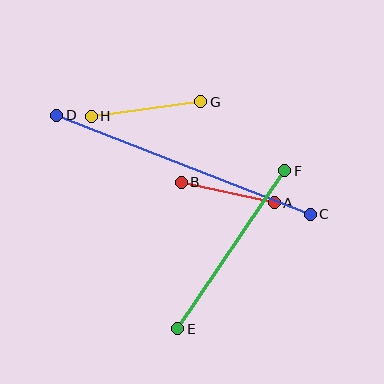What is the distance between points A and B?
The distance is approximately 95 pixels.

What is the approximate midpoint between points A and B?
The midpoint is at approximately (228, 193) pixels.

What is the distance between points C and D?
The distance is approximately 272 pixels.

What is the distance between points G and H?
The distance is approximately 111 pixels.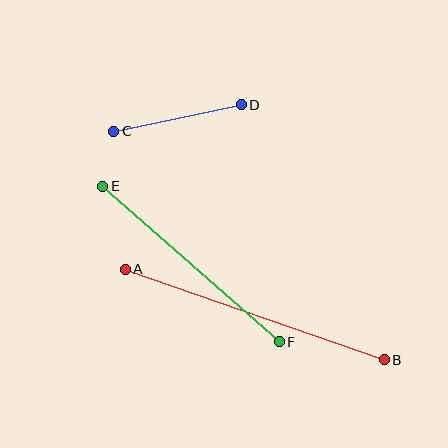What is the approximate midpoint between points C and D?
The midpoint is at approximately (178, 118) pixels.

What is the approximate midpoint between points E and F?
The midpoint is at approximately (191, 264) pixels.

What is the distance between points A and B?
The distance is approximately 275 pixels.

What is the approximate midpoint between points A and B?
The midpoint is at approximately (255, 314) pixels.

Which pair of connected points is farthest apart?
Points A and B are farthest apart.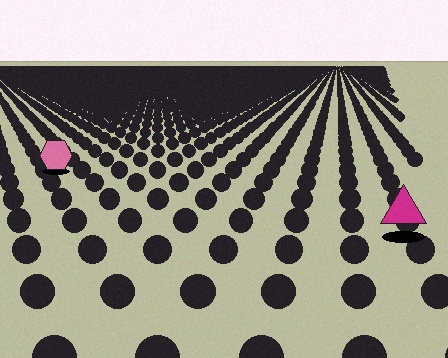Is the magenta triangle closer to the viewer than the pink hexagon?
Yes. The magenta triangle is closer — you can tell from the texture gradient: the ground texture is coarser near it.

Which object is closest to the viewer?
The magenta triangle is closest. The texture marks near it are larger and more spread out.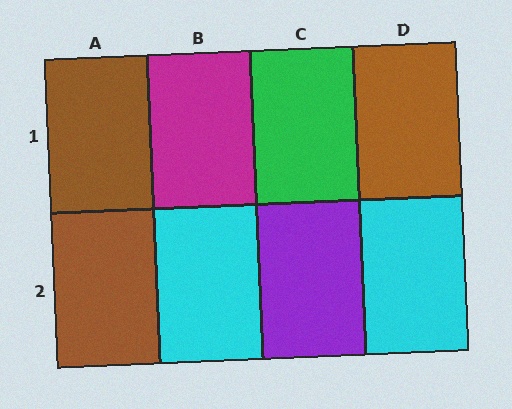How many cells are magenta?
1 cell is magenta.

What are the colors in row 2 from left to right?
Brown, cyan, purple, cyan.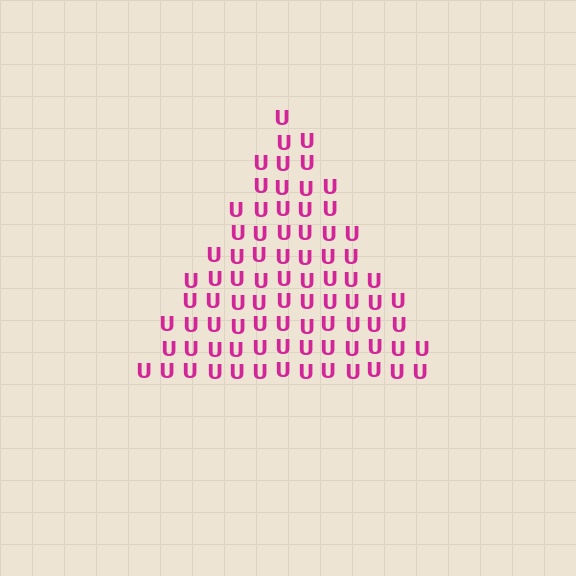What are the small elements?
The small elements are letter U's.